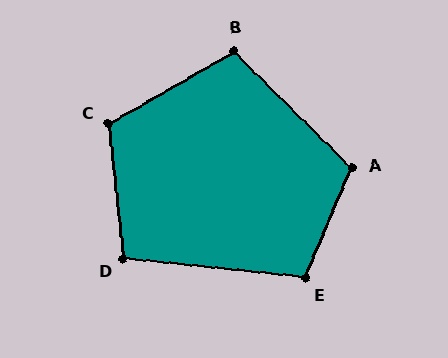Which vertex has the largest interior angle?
C, at approximately 114 degrees.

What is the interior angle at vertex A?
Approximately 112 degrees (obtuse).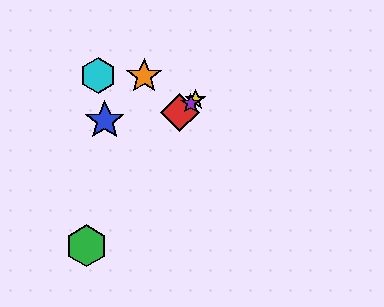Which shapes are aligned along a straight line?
The red diamond, the yellow star, the purple star are aligned along a straight line.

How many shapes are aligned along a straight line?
3 shapes (the red diamond, the yellow star, the purple star) are aligned along a straight line.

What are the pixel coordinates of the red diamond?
The red diamond is at (180, 113).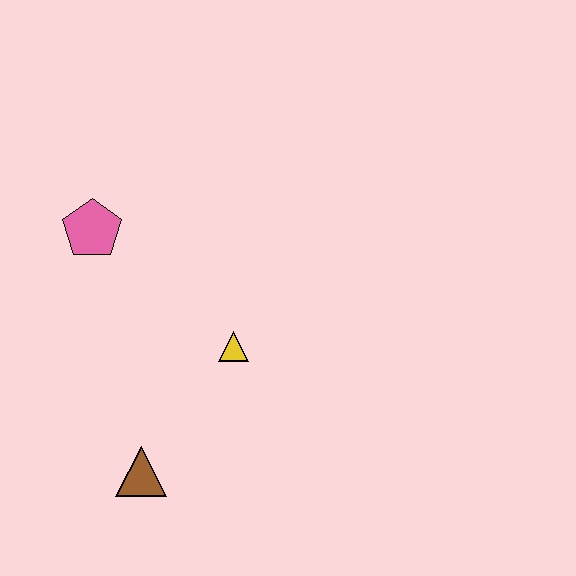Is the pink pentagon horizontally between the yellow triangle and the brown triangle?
No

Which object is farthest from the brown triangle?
The pink pentagon is farthest from the brown triangle.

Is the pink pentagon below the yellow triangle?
No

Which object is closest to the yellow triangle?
The brown triangle is closest to the yellow triangle.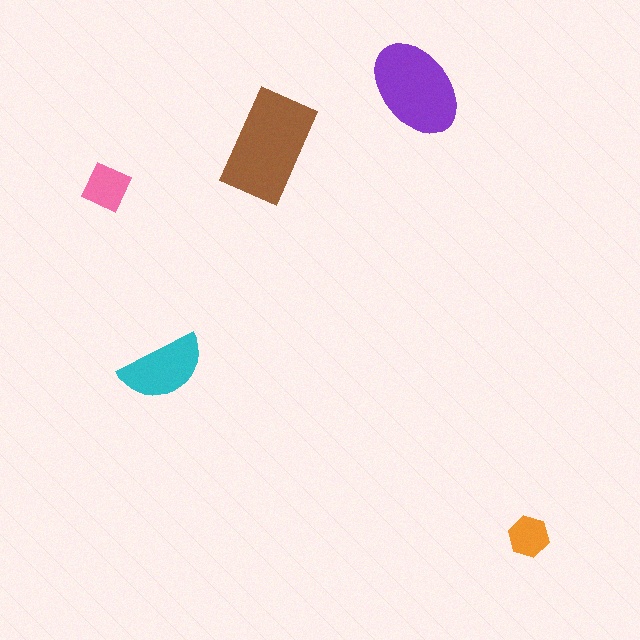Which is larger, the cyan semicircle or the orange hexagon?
The cyan semicircle.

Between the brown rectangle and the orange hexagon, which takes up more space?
The brown rectangle.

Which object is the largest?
The brown rectangle.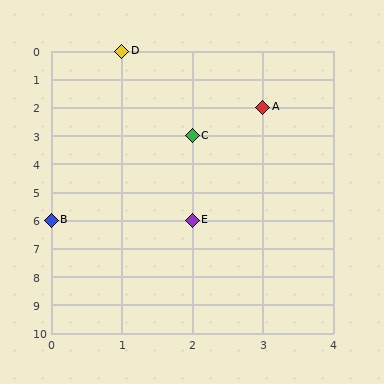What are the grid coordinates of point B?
Point B is at grid coordinates (0, 6).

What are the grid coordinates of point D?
Point D is at grid coordinates (1, 0).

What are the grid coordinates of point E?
Point E is at grid coordinates (2, 6).